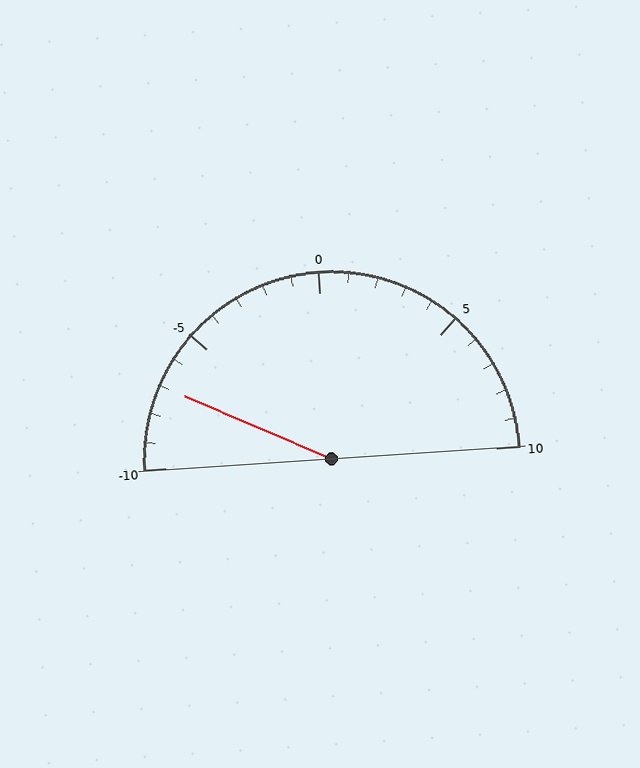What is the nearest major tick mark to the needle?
The nearest major tick mark is -5.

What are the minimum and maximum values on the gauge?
The gauge ranges from -10 to 10.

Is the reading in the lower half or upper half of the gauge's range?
The reading is in the lower half of the range (-10 to 10).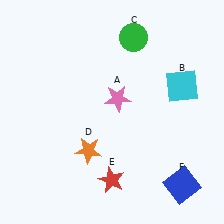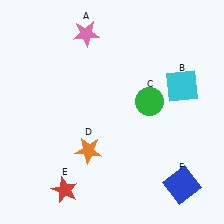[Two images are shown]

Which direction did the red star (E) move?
The red star (E) moved left.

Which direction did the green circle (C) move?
The green circle (C) moved down.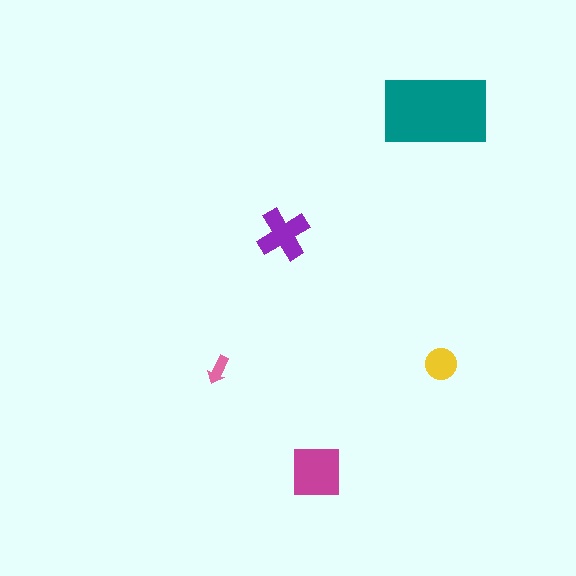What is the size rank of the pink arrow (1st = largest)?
5th.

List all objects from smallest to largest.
The pink arrow, the yellow circle, the purple cross, the magenta square, the teal rectangle.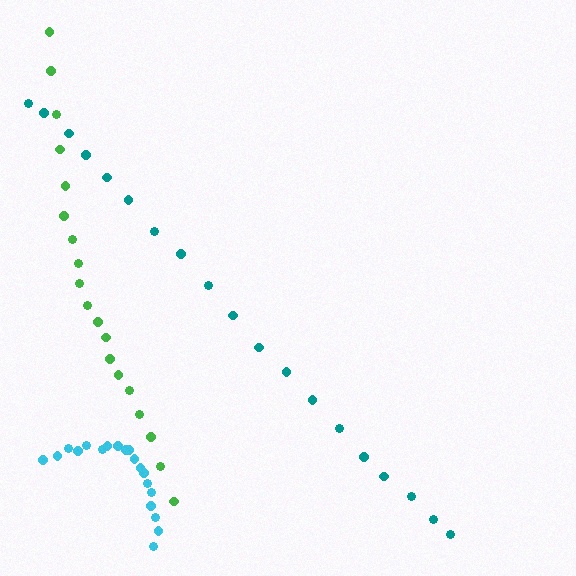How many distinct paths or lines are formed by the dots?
There are 3 distinct paths.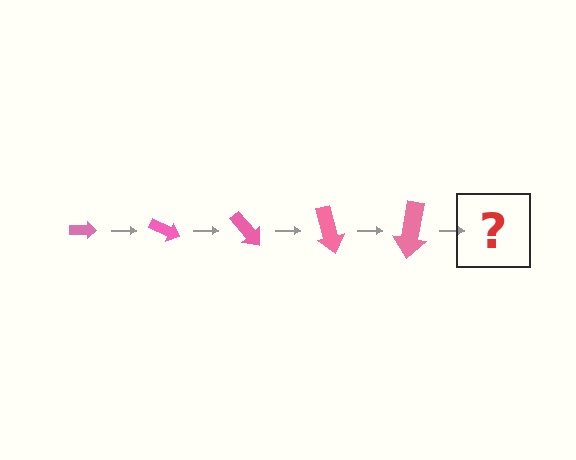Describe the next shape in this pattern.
It should be an arrow, larger than the previous one and rotated 125 degrees from the start.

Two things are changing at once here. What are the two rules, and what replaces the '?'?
The two rules are that the arrow grows larger each step and it rotates 25 degrees each step. The '?' should be an arrow, larger than the previous one and rotated 125 degrees from the start.